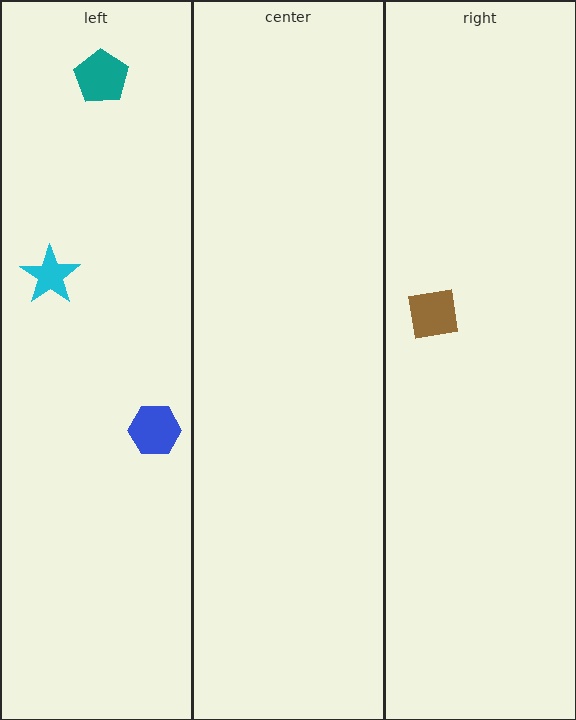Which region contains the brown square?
The right region.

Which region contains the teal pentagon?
The left region.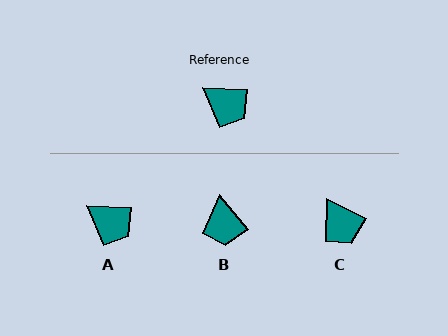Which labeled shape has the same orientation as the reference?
A.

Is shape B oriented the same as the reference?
No, it is off by about 48 degrees.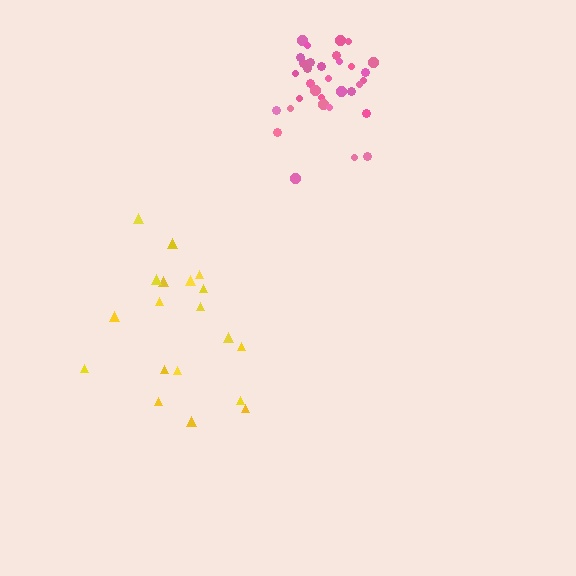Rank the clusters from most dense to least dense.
pink, yellow.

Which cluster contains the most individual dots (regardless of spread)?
Pink (33).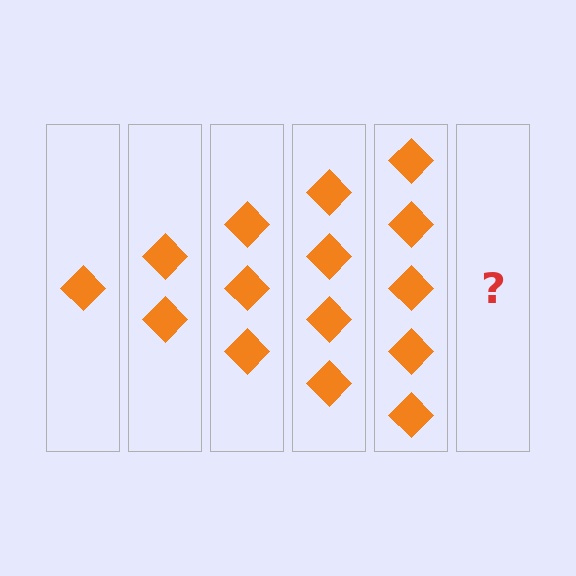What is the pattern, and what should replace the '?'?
The pattern is that each step adds one more diamond. The '?' should be 6 diamonds.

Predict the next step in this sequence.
The next step is 6 diamonds.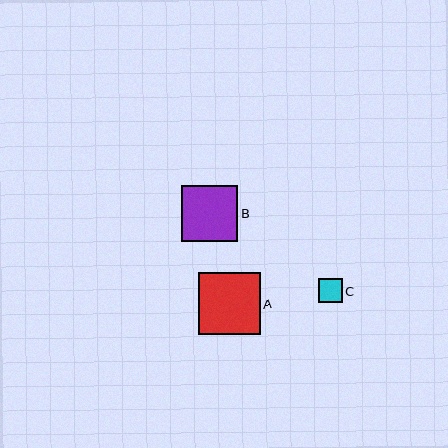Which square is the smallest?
Square C is the smallest with a size of approximately 24 pixels.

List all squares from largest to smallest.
From largest to smallest: A, B, C.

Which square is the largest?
Square A is the largest with a size of approximately 62 pixels.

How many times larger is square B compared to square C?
Square B is approximately 2.4 times the size of square C.